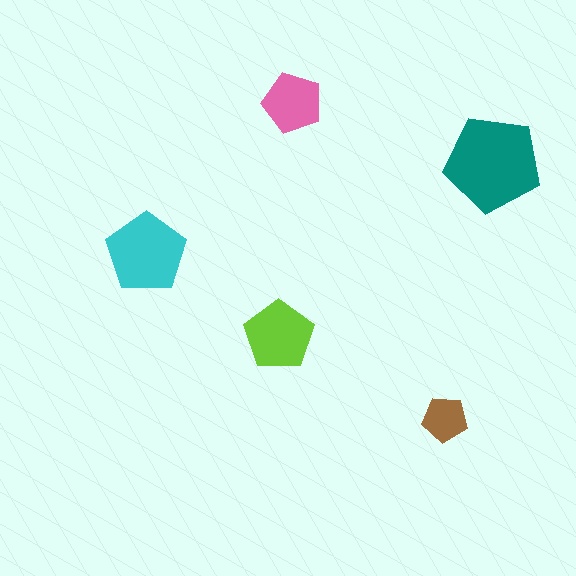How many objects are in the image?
There are 5 objects in the image.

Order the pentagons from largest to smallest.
the teal one, the cyan one, the lime one, the pink one, the brown one.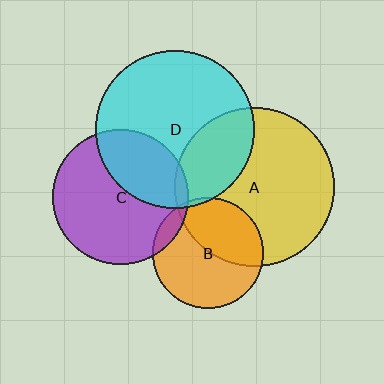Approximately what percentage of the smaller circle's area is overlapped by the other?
Approximately 10%.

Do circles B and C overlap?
Yes.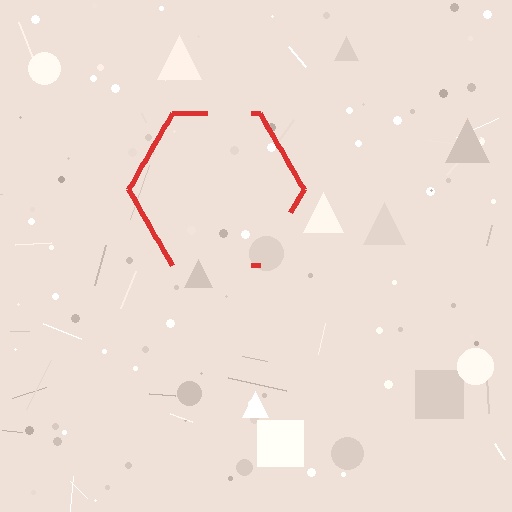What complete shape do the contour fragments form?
The contour fragments form a hexagon.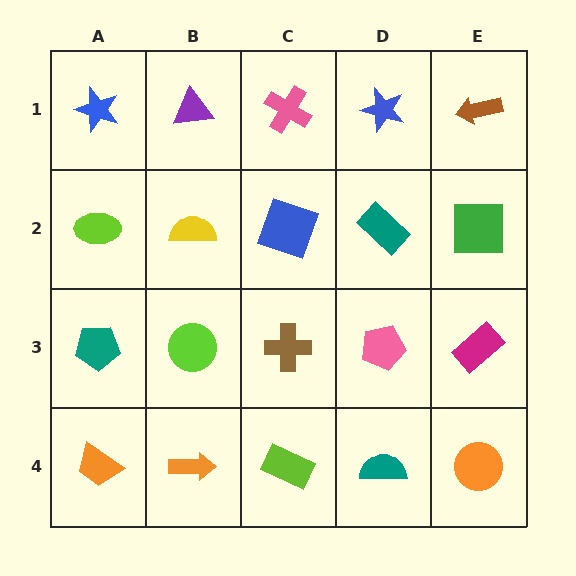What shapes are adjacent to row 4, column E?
A magenta rectangle (row 3, column E), a teal semicircle (row 4, column D).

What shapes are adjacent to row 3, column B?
A yellow semicircle (row 2, column B), an orange arrow (row 4, column B), a teal pentagon (row 3, column A), a brown cross (row 3, column C).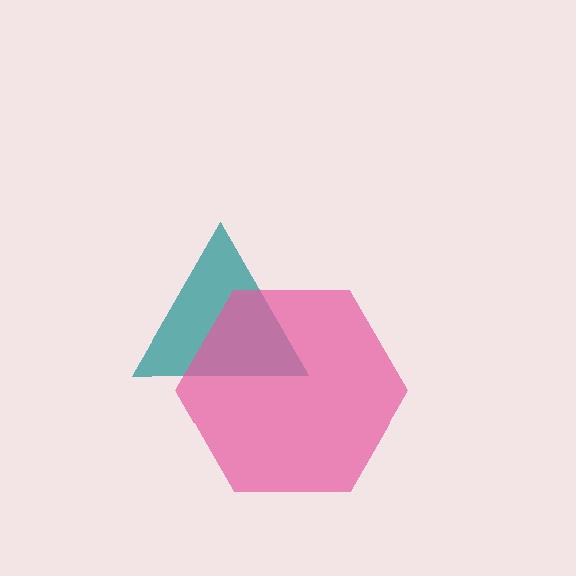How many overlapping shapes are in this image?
There are 2 overlapping shapes in the image.